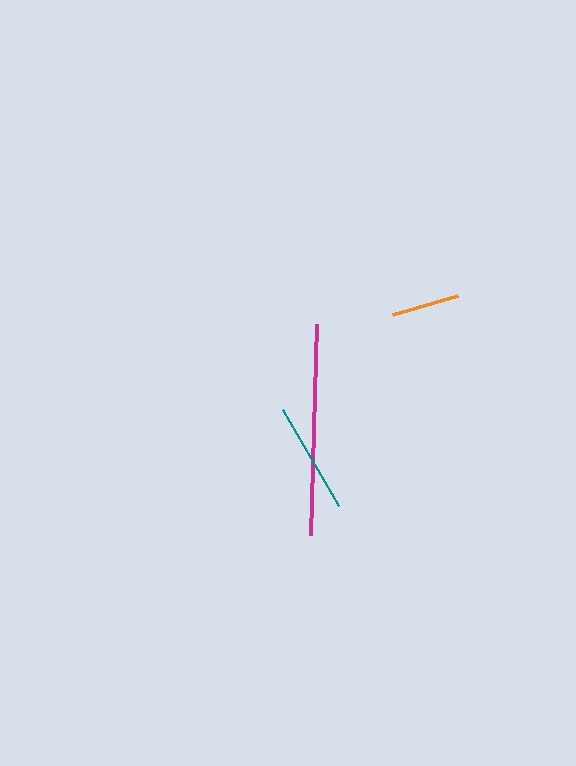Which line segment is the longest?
The magenta line is the longest at approximately 211 pixels.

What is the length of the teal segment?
The teal segment is approximately 111 pixels long.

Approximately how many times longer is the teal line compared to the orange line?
The teal line is approximately 1.6 times the length of the orange line.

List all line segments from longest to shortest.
From longest to shortest: magenta, teal, orange.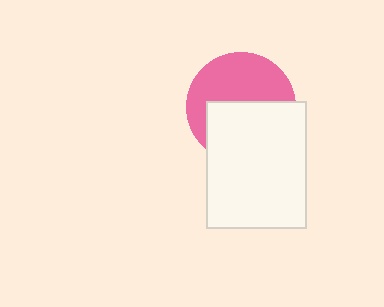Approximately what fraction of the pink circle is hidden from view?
Roughly 49% of the pink circle is hidden behind the white rectangle.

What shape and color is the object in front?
The object in front is a white rectangle.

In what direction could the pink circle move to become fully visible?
The pink circle could move up. That would shift it out from behind the white rectangle entirely.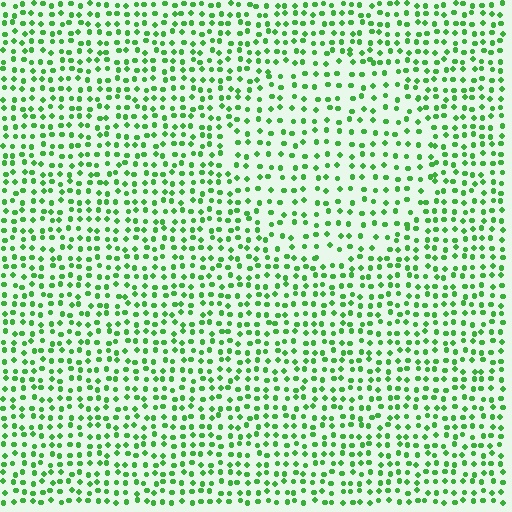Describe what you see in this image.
The image contains small green elements arranged at two different densities. A circle-shaped region is visible where the elements are less densely packed than the surrounding area.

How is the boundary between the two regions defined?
The boundary is defined by a change in element density (approximately 1.5x ratio). All elements are the same color, size, and shape.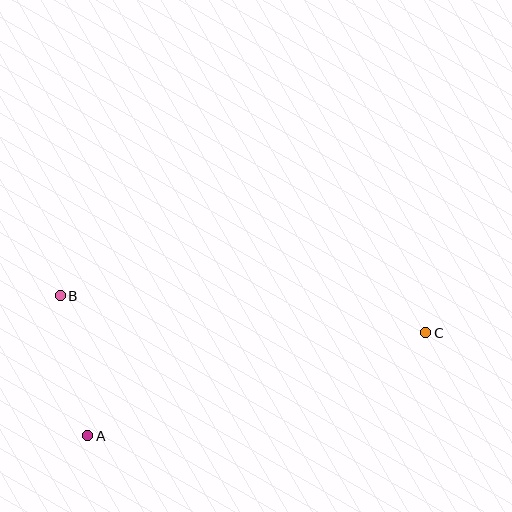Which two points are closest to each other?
Points A and B are closest to each other.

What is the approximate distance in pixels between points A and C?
The distance between A and C is approximately 353 pixels.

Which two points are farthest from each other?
Points B and C are farthest from each other.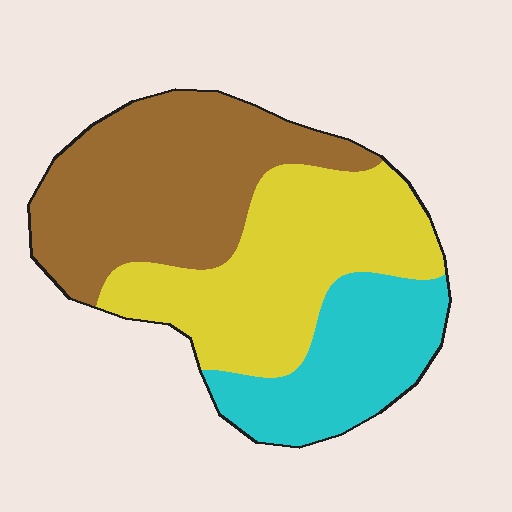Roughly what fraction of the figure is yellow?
Yellow takes up about three eighths (3/8) of the figure.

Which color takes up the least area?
Cyan, at roughly 25%.